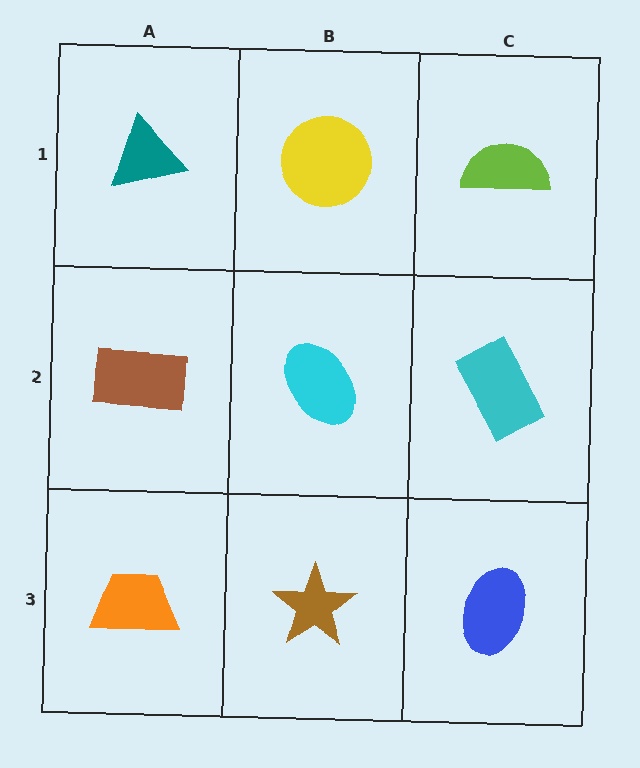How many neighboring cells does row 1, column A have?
2.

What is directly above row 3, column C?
A cyan rectangle.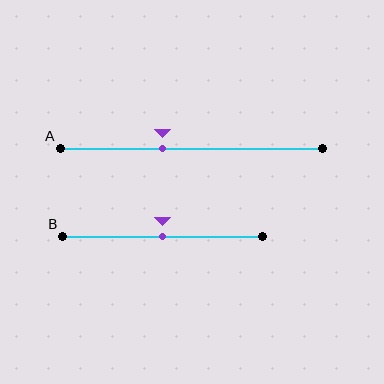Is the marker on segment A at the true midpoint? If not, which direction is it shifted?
No, the marker on segment A is shifted to the left by about 11% of the segment length.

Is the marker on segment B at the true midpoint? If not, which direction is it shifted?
Yes, the marker on segment B is at the true midpoint.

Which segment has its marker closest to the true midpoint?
Segment B has its marker closest to the true midpoint.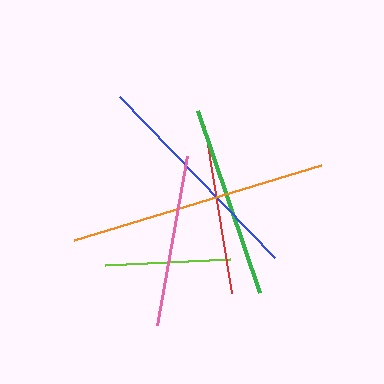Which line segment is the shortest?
The lime line is the shortest at approximately 125 pixels.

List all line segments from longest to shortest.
From longest to shortest: orange, blue, green, pink, red, lime.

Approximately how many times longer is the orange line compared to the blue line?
The orange line is approximately 1.2 times the length of the blue line.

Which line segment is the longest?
The orange line is the longest at approximately 259 pixels.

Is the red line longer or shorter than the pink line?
The pink line is longer than the red line.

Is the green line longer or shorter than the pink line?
The green line is longer than the pink line.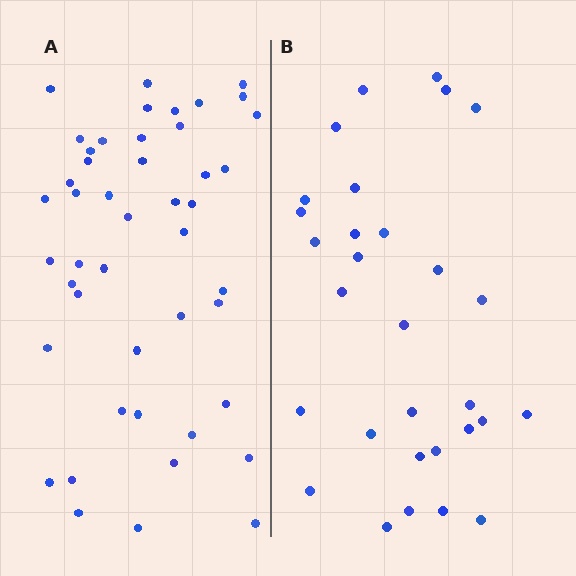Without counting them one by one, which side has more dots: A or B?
Region A (the left region) has more dots.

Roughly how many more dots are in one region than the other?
Region A has approximately 15 more dots than region B.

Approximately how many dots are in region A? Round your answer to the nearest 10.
About 50 dots. (The exact count is 46, which rounds to 50.)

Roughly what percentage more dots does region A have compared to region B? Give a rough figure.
About 55% more.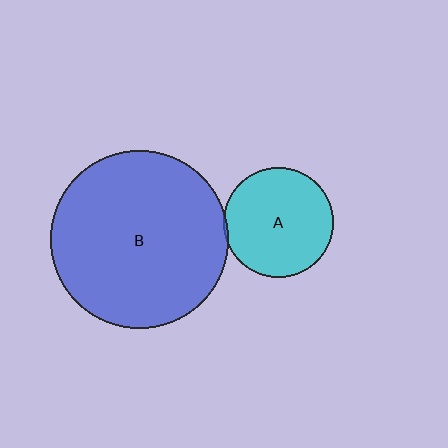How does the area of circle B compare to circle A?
Approximately 2.6 times.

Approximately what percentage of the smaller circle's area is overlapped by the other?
Approximately 5%.